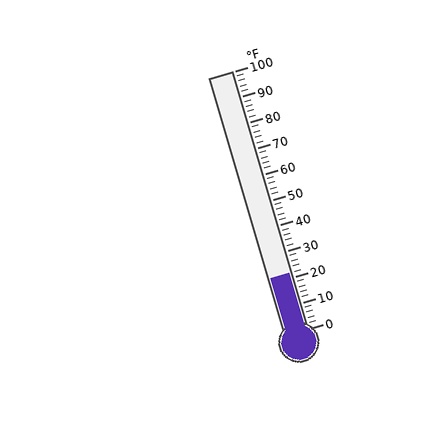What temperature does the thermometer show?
The thermometer shows approximately 22°F.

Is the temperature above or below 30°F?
The temperature is below 30°F.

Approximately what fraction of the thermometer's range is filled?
The thermometer is filled to approximately 20% of its range.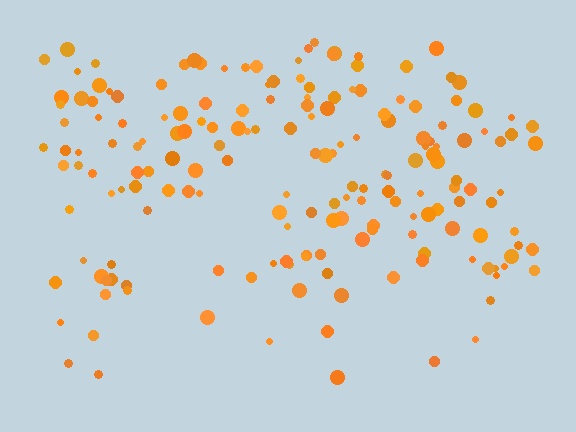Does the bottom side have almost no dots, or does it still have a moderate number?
Still a moderate number, just noticeably fewer than the top.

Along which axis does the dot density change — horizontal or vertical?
Vertical.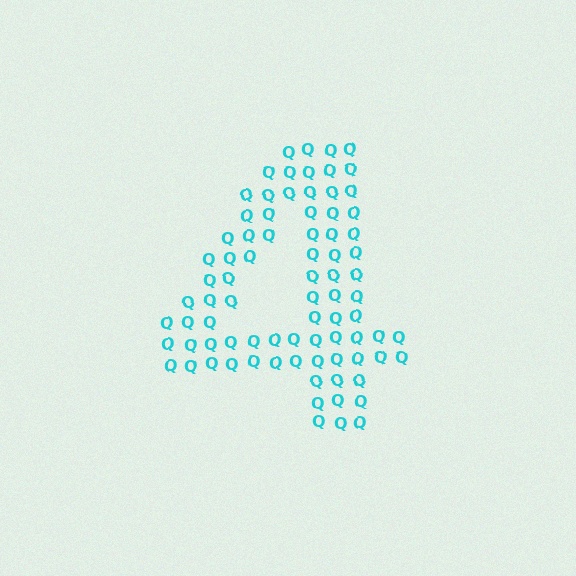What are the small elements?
The small elements are letter Q's.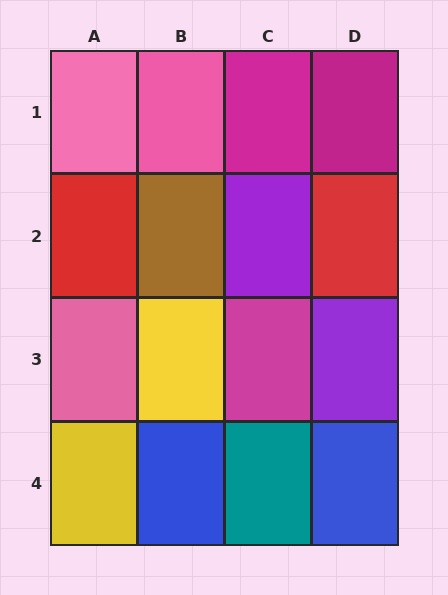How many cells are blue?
2 cells are blue.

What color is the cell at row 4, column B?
Blue.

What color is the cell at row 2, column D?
Red.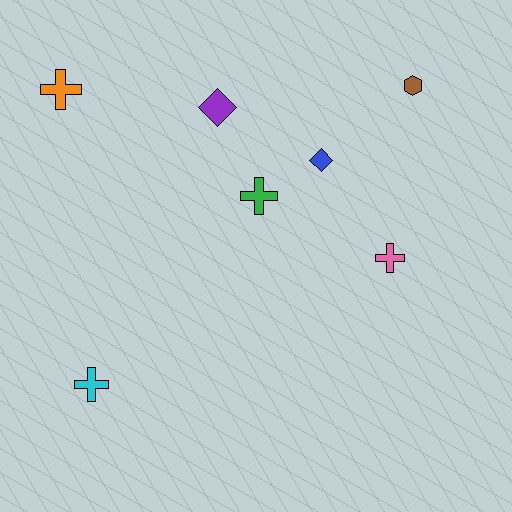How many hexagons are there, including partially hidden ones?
There is 1 hexagon.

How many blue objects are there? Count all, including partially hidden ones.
There is 1 blue object.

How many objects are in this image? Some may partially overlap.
There are 7 objects.